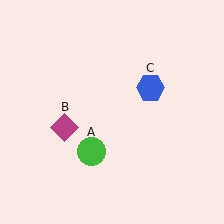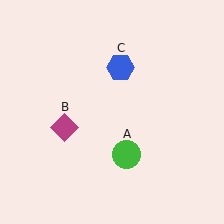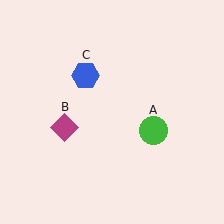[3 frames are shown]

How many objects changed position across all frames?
2 objects changed position: green circle (object A), blue hexagon (object C).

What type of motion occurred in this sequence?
The green circle (object A), blue hexagon (object C) rotated counterclockwise around the center of the scene.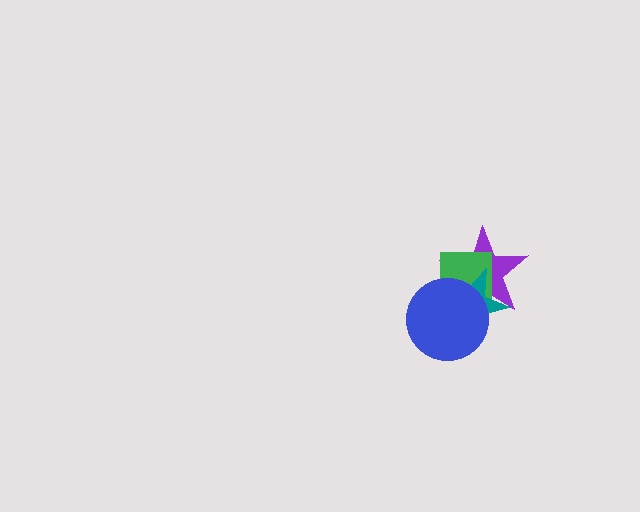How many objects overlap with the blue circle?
3 objects overlap with the blue circle.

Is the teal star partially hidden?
Yes, it is partially covered by another shape.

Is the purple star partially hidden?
Yes, it is partially covered by another shape.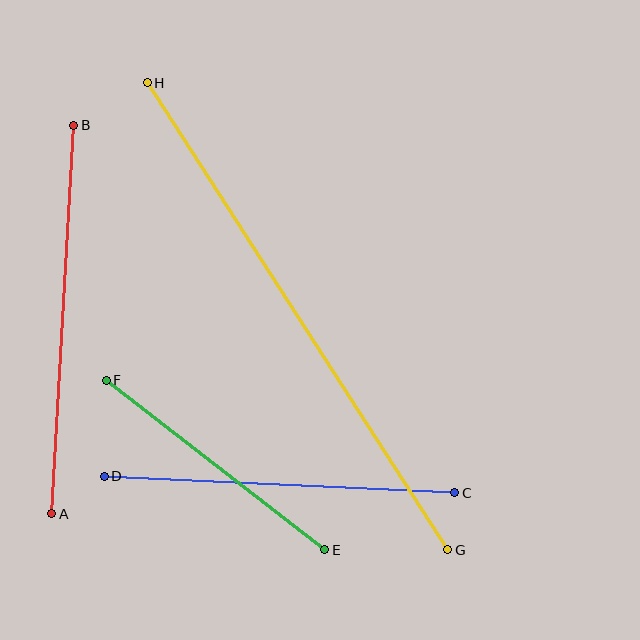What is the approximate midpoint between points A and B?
The midpoint is at approximately (63, 319) pixels.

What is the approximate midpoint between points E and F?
The midpoint is at approximately (216, 465) pixels.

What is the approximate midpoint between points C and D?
The midpoint is at approximately (279, 484) pixels.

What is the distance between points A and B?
The distance is approximately 389 pixels.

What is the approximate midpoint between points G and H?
The midpoint is at approximately (297, 316) pixels.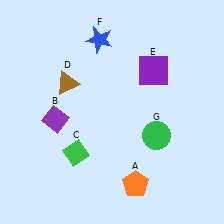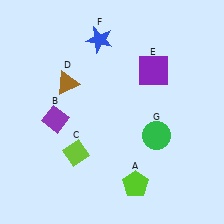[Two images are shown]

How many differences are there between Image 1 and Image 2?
There are 2 differences between the two images.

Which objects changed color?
A changed from orange to lime. C changed from green to lime.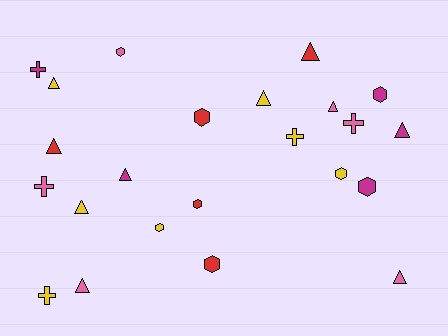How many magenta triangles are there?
There are 2 magenta triangles.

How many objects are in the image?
There are 23 objects.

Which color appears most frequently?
Yellow, with 7 objects.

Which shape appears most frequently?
Triangle, with 10 objects.